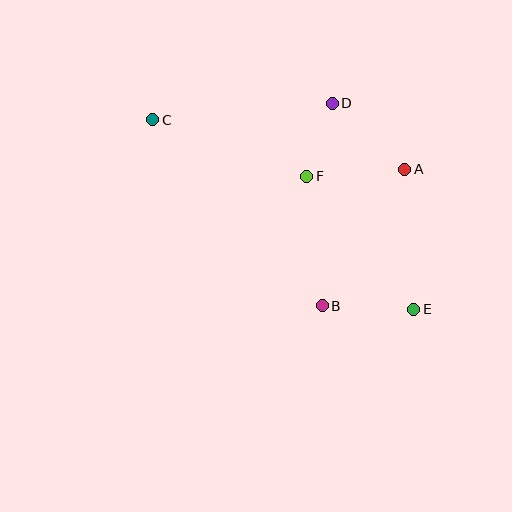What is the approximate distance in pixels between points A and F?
The distance between A and F is approximately 98 pixels.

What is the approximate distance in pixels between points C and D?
The distance between C and D is approximately 180 pixels.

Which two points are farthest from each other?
Points C and E are farthest from each other.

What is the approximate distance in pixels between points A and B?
The distance between A and B is approximately 160 pixels.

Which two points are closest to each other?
Points D and F are closest to each other.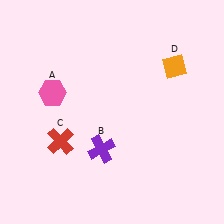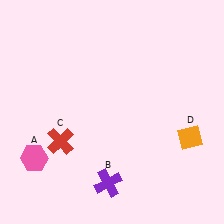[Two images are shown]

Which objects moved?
The objects that moved are: the pink hexagon (A), the purple cross (B), the orange diamond (D).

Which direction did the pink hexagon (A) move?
The pink hexagon (A) moved down.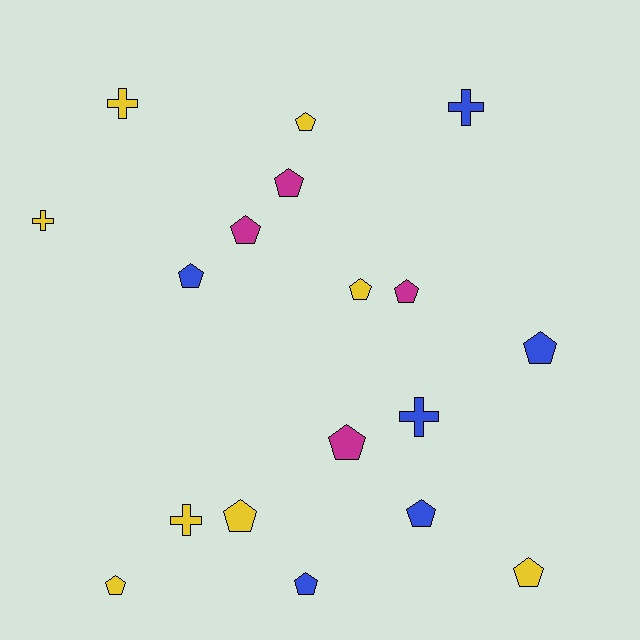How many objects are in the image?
There are 18 objects.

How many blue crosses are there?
There are 2 blue crosses.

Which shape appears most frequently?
Pentagon, with 13 objects.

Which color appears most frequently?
Yellow, with 8 objects.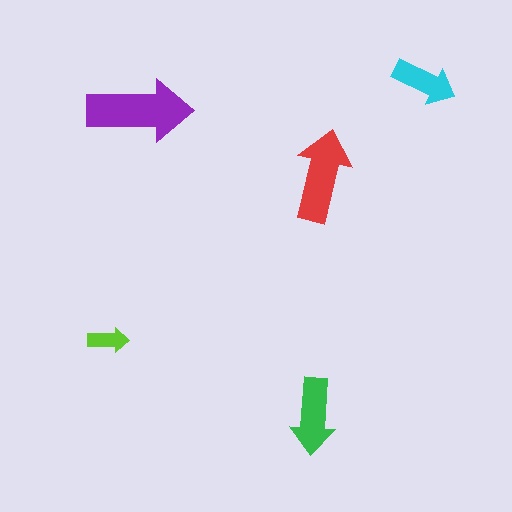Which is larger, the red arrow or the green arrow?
The red one.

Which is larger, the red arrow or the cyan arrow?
The red one.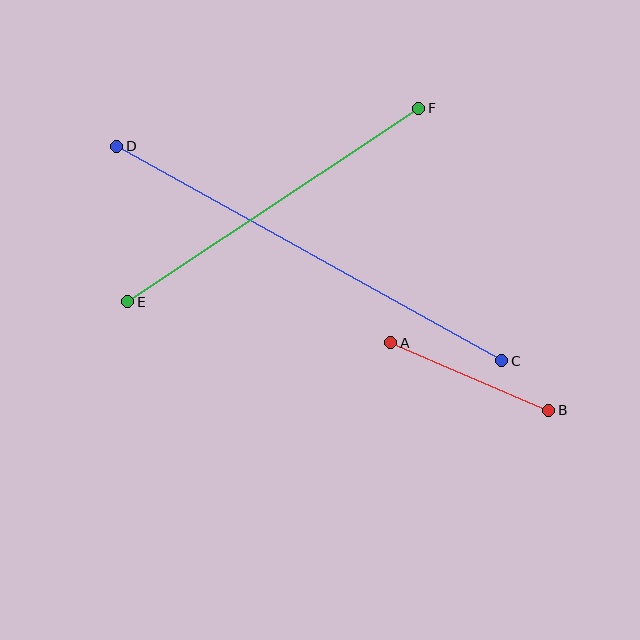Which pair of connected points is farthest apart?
Points C and D are farthest apart.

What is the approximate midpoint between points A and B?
The midpoint is at approximately (470, 376) pixels.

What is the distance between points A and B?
The distance is approximately 172 pixels.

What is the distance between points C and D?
The distance is approximately 441 pixels.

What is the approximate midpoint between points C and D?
The midpoint is at approximately (309, 253) pixels.